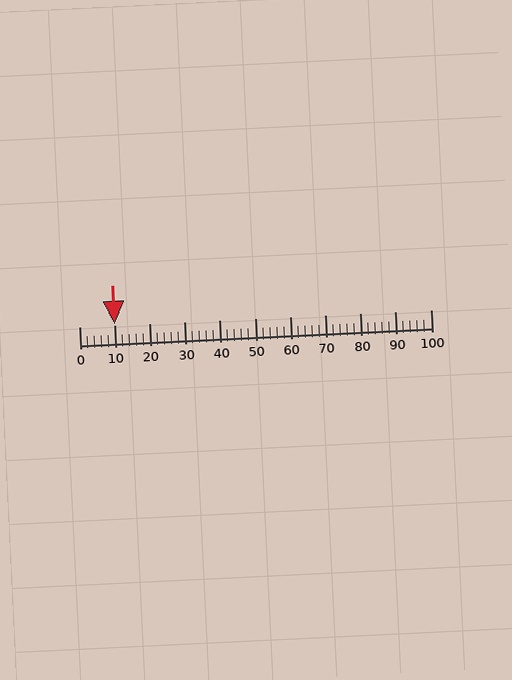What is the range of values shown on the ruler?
The ruler shows values from 0 to 100.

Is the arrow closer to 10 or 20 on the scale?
The arrow is closer to 10.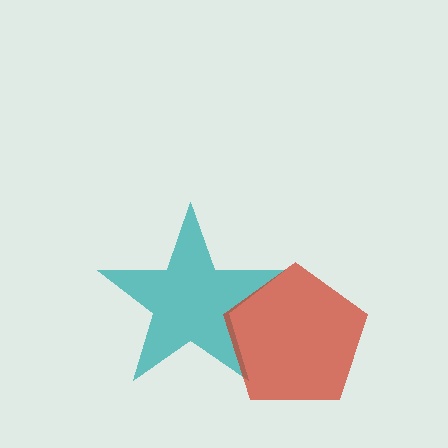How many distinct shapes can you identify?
There are 2 distinct shapes: a teal star, a red pentagon.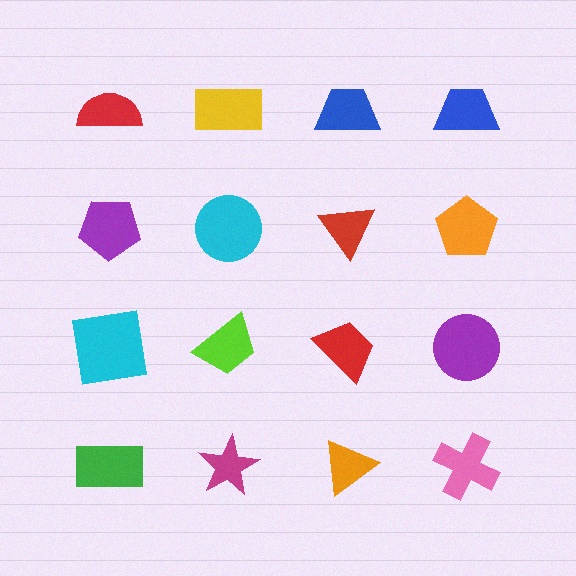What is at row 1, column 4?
A blue trapezoid.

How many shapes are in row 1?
4 shapes.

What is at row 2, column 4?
An orange pentagon.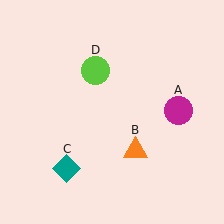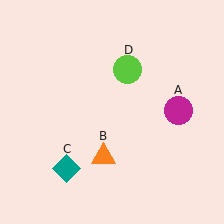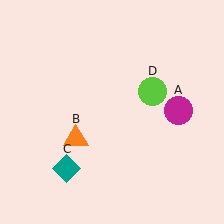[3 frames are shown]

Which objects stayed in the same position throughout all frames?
Magenta circle (object A) and teal diamond (object C) remained stationary.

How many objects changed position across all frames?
2 objects changed position: orange triangle (object B), lime circle (object D).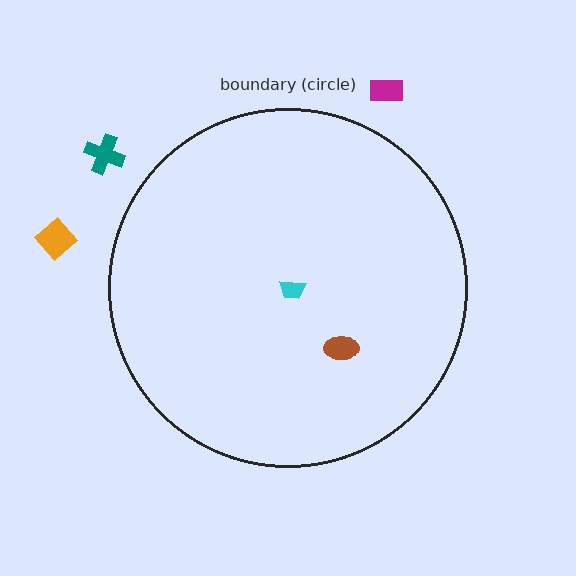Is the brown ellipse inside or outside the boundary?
Inside.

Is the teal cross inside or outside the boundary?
Outside.